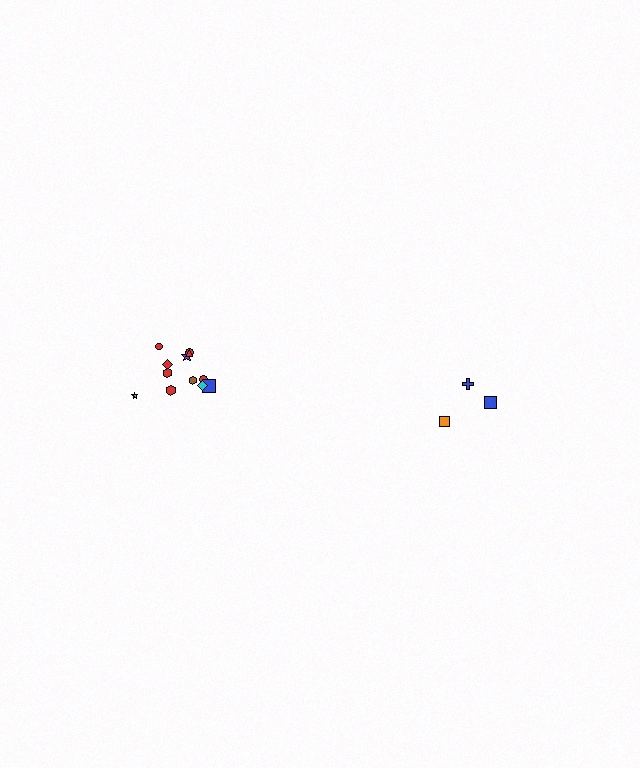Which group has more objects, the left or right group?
The left group.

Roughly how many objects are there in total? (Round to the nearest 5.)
Roughly 15 objects in total.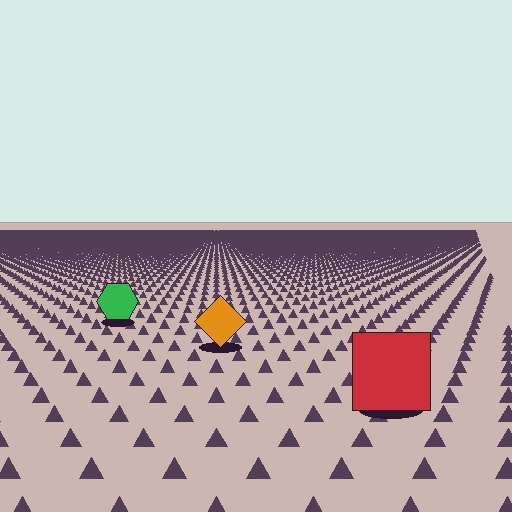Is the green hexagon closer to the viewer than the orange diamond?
No. The orange diamond is closer — you can tell from the texture gradient: the ground texture is coarser near it.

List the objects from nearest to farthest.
From nearest to farthest: the red square, the orange diamond, the green hexagon.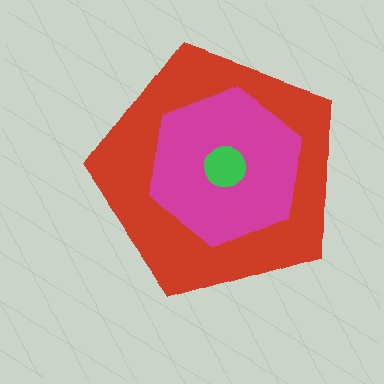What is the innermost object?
The green circle.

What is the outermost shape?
The red pentagon.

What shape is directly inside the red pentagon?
The magenta hexagon.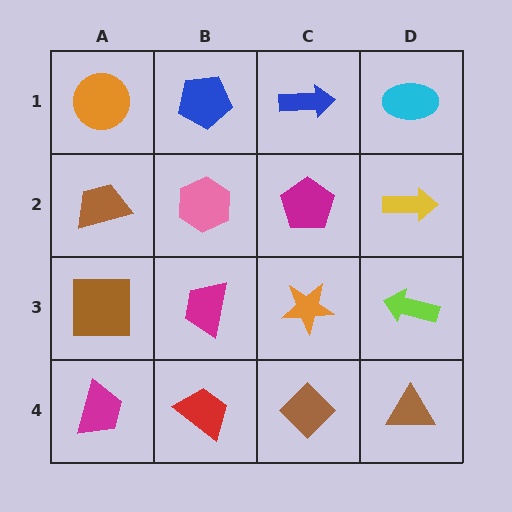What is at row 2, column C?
A magenta pentagon.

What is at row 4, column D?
A brown triangle.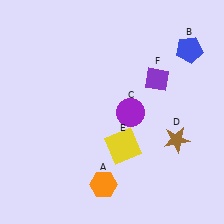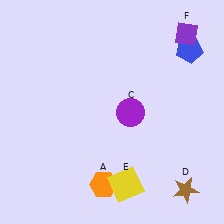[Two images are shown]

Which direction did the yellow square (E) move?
The yellow square (E) moved down.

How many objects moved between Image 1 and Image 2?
3 objects moved between the two images.